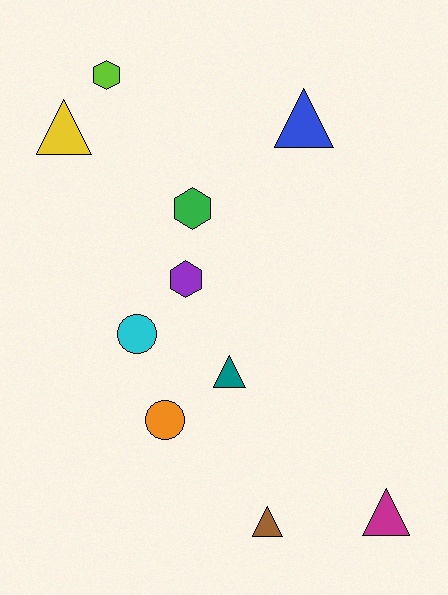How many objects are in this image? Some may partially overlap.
There are 10 objects.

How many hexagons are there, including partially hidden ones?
There are 3 hexagons.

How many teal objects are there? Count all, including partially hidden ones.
There is 1 teal object.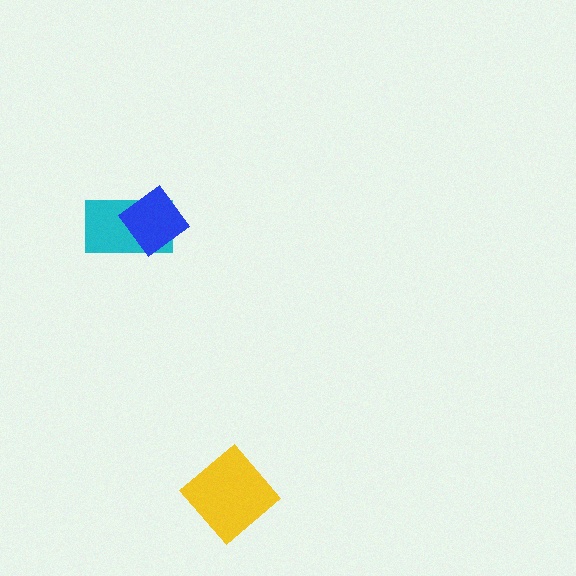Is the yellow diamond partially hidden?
No, no other shape covers it.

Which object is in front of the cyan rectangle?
The blue diamond is in front of the cyan rectangle.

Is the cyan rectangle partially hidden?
Yes, it is partially covered by another shape.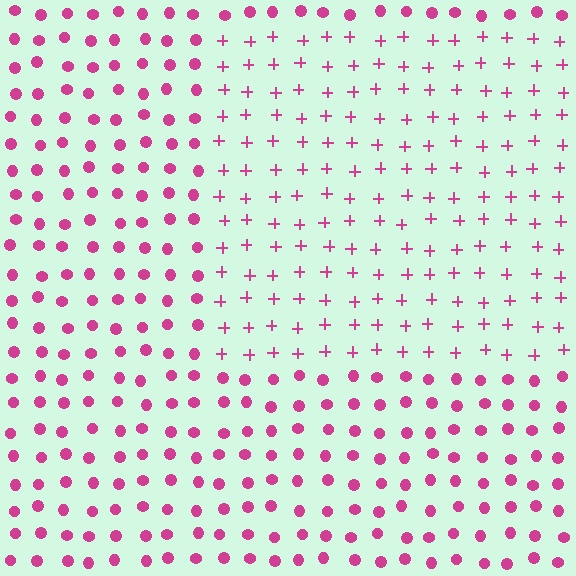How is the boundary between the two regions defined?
The boundary is defined by a change in element shape: plus signs inside vs. circles outside. All elements share the same color and spacing.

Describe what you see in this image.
The image is filled with small magenta elements arranged in a uniform grid. A rectangle-shaped region contains plus signs, while the surrounding area contains circles. The boundary is defined purely by the change in element shape.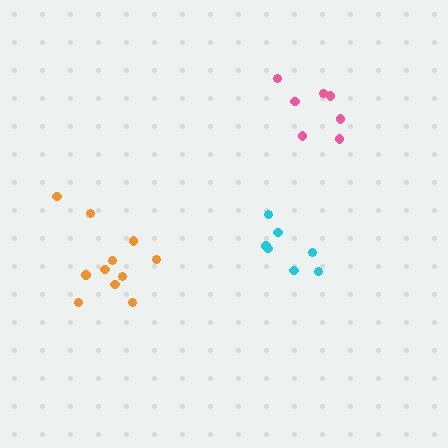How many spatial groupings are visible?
There are 3 spatial groupings.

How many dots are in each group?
Group 1: 7 dots, Group 2: 11 dots, Group 3: 7 dots (25 total).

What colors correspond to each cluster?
The clusters are colored: cyan, orange, pink.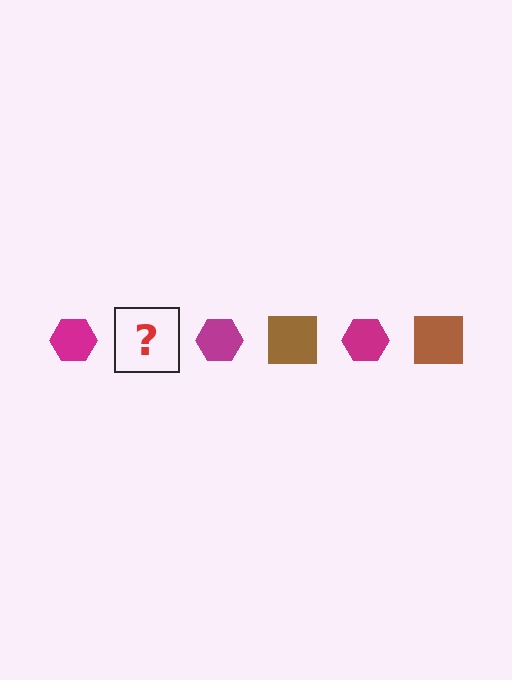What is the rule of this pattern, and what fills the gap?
The rule is that the pattern alternates between magenta hexagon and brown square. The gap should be filled with a brown square.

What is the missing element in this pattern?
The missing element is a brown square.